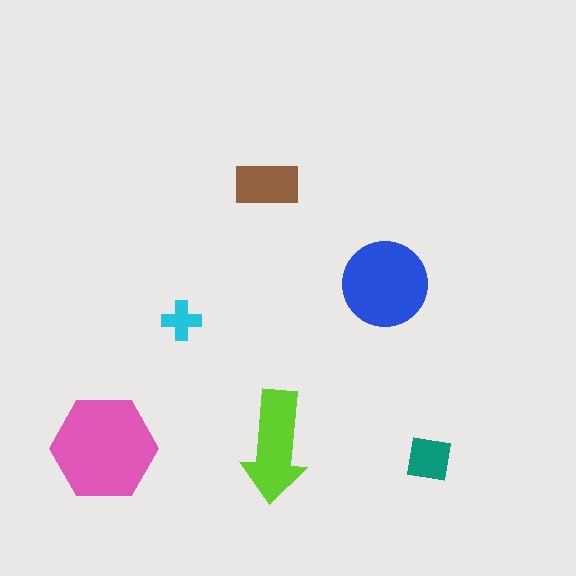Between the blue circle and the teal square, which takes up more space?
The blue circle.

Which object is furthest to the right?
The teal square is rightmost.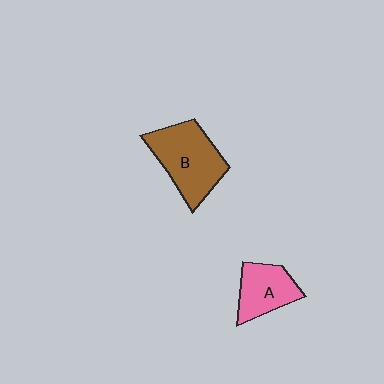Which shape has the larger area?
Shape B (brown).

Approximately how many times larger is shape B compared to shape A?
Approximately 1.5 times.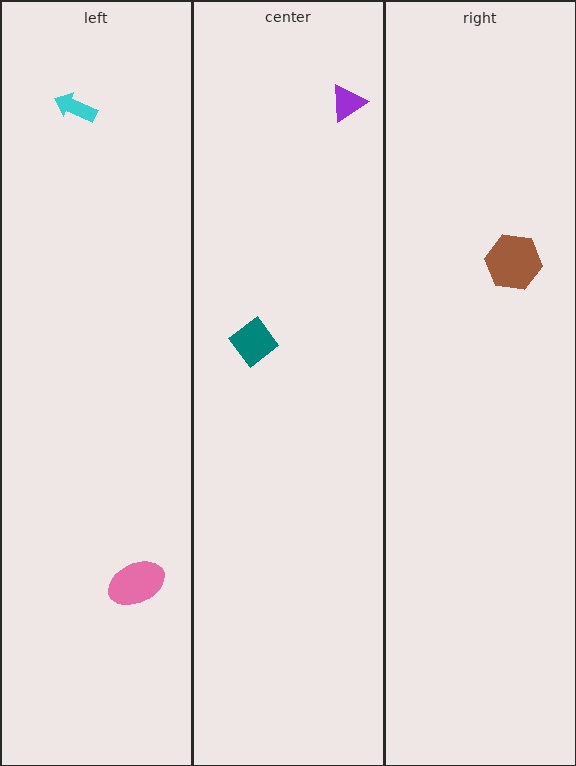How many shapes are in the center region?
2.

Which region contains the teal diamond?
The center region.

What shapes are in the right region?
The brown hexagon.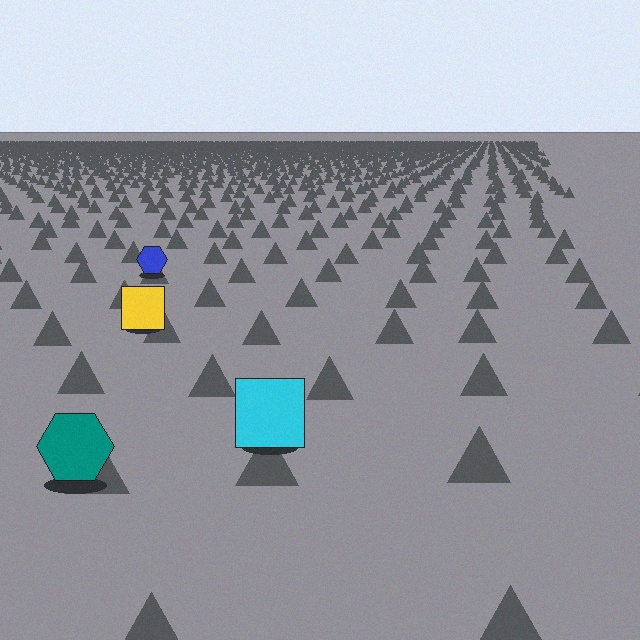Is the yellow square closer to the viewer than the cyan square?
No. The cyan square is closer — you can tell from the texture gradient: the ground texture is coarser near it.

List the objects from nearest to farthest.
From nearest to farthest: the teal hexagon, the cyan square, the yellow square, the blue hexagon.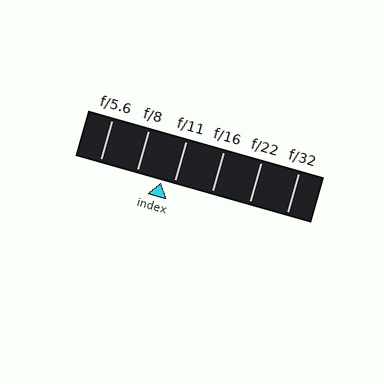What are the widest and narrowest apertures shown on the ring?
The widest aperture shown is f/5.6 and the narrowest is f/32.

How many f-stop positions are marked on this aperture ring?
There are 6 f-stop positions marked.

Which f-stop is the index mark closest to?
The index mark is closest to f/11.